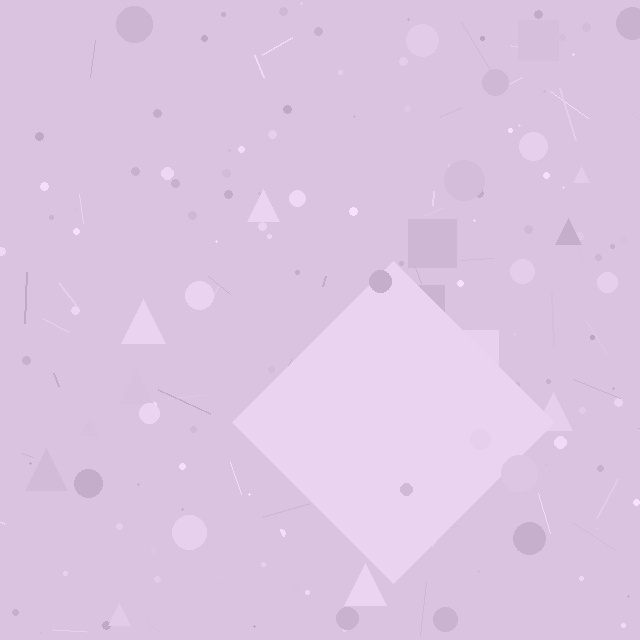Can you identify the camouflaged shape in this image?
The camouflaged shape is a diamond.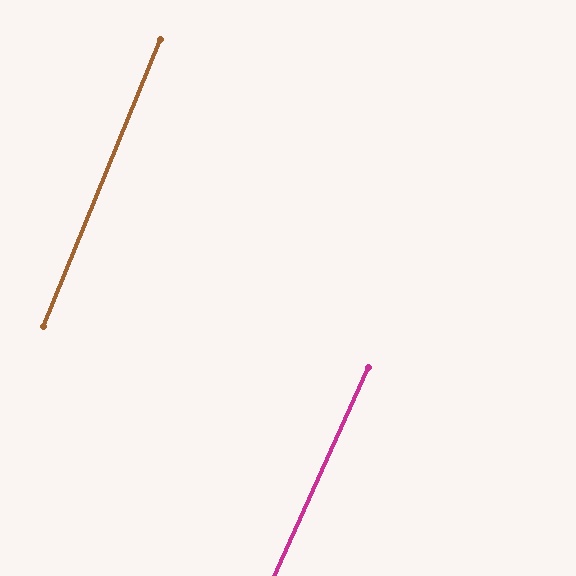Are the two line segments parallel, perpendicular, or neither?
Parallel — their directions differ by only 2.0°.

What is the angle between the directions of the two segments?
Approximately 2 degrees.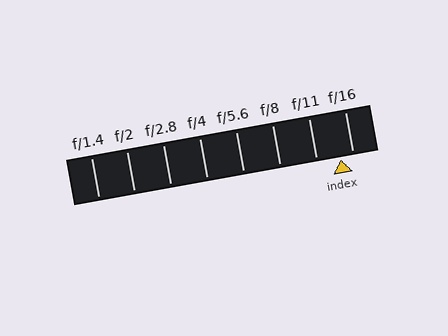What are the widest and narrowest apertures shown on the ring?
The widest aperture shown is f/1.4 and the narrowest is f/16.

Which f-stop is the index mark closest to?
The index mark is closest to f/16.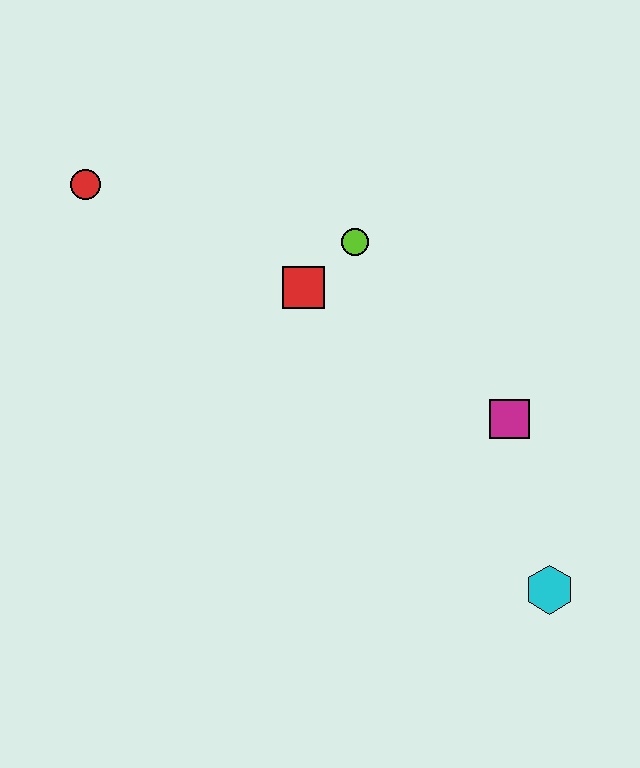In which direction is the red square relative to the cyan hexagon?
The red square is above the cyan hexagon.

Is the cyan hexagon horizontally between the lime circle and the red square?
No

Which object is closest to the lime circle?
The red square is closest to the lime circle.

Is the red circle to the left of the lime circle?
Yes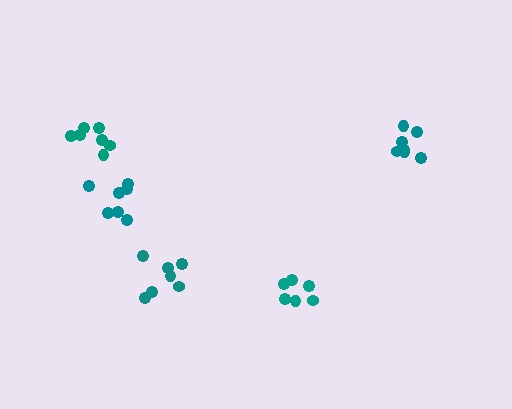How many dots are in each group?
Group 1: 6 dots, Group 2: 7 dots, Group 3: 7 dots, Group 4: 7 dots, Group 5: 7 dots (34 total).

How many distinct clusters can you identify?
There are 5 distinct clusters.